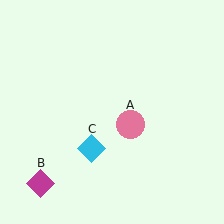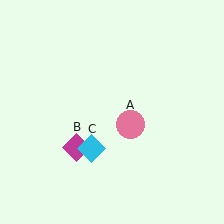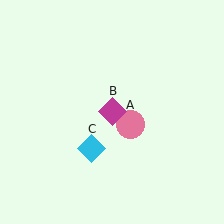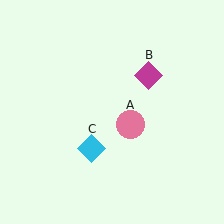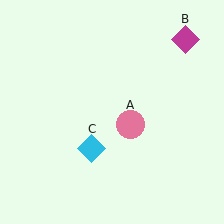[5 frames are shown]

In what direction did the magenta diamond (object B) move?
The magenta diamond (object B) moved up and to the right.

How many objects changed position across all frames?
1 object changed position: magenta diamond (object B).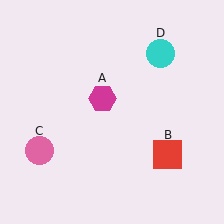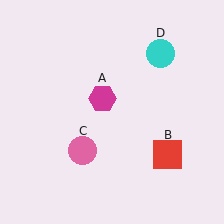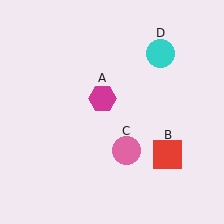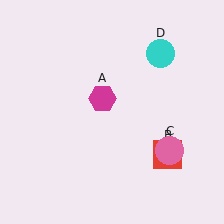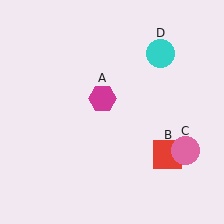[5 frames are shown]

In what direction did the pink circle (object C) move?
The pink circle (object C) moved right.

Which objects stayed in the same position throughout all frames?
Magenta hexagon (object A) and red square (object B) and cyan circle (object D) remained stationary.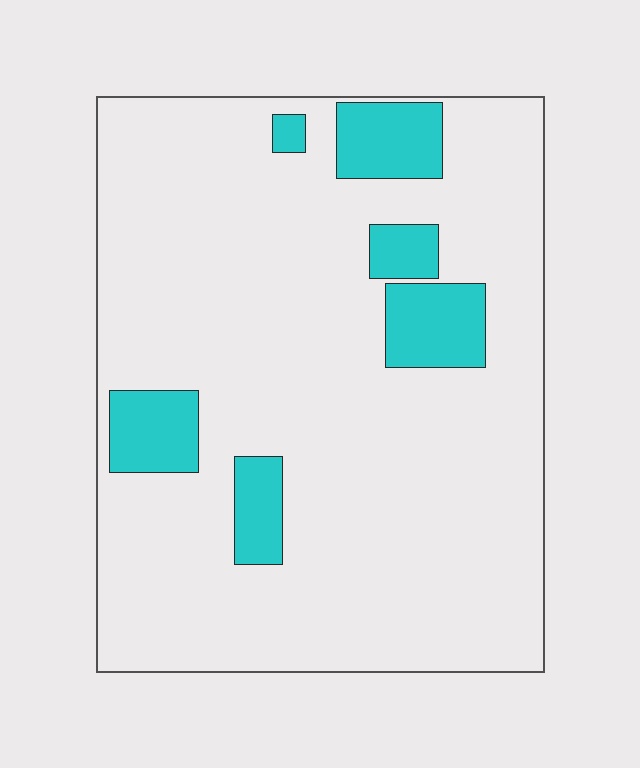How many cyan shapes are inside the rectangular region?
6.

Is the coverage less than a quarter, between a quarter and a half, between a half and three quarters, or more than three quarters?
Less than a quarter.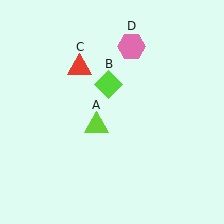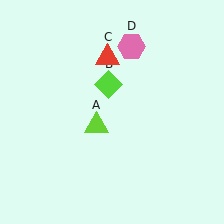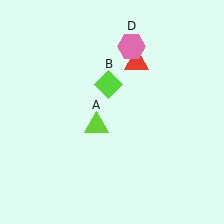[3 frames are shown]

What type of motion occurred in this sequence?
The red triangle (object C) rotated clockwise around the center of the scene.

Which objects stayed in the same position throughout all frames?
Lime triangle (object A) and lime diamond (object B) and pink hexagon (object D) remained stationary.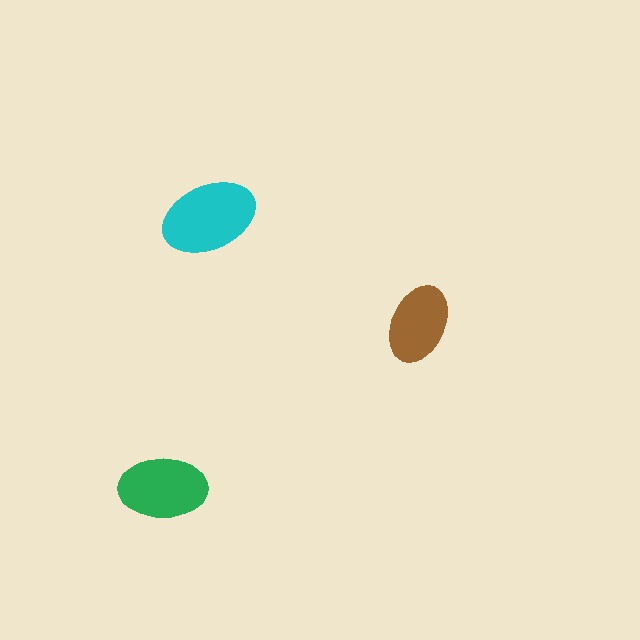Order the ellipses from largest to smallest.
the cyan one, the green one, the brown one.